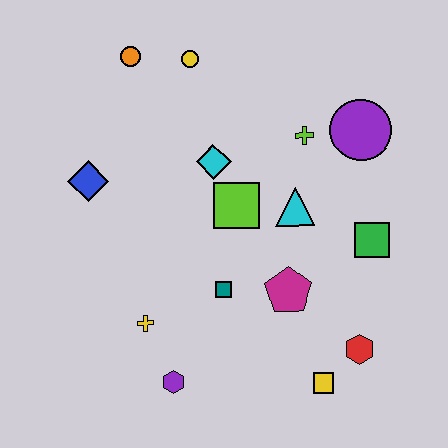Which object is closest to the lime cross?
The purple circle is closest to the lime cross.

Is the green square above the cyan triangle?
No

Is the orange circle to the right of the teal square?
No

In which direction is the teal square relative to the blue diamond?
The teal square is to the right of the blue diamond.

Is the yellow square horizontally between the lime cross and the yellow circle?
No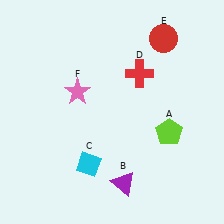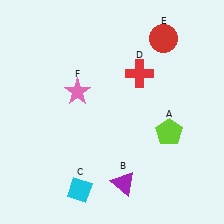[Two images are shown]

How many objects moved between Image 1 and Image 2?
1 object moved between the two images.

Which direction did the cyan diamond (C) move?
The cyan diamond (C) moved down.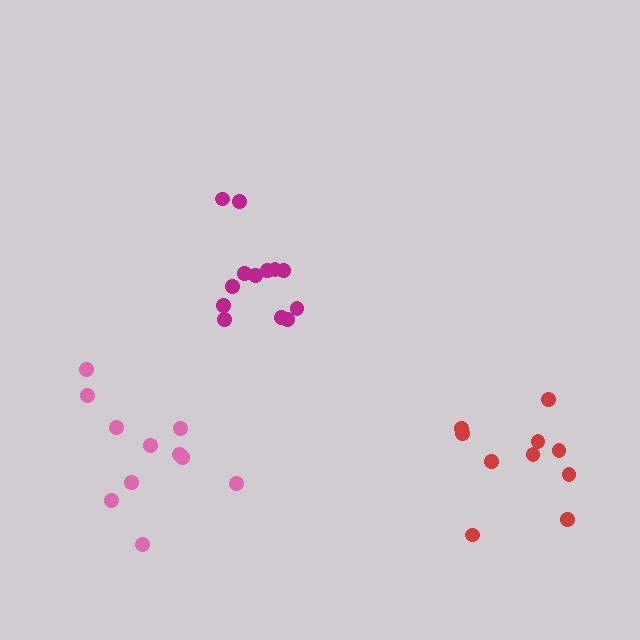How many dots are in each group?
Group 1: 10 dots, Group 2: 13 dots, Group 3: 11 dots (34 total).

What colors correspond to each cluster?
The clusters are colored: red, magenta, pink.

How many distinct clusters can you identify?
There are 3 distinct clusters.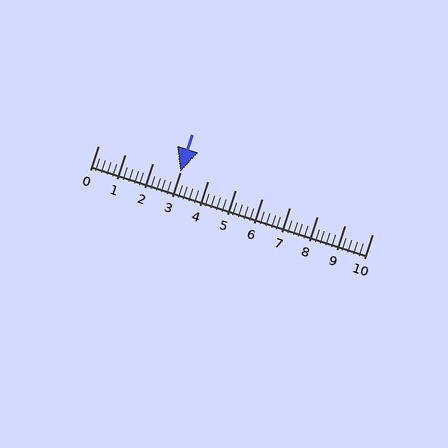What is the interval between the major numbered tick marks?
The major tick marks are spaced 1 units apart.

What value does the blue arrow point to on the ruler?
The blue arrow points to approximately 3.0.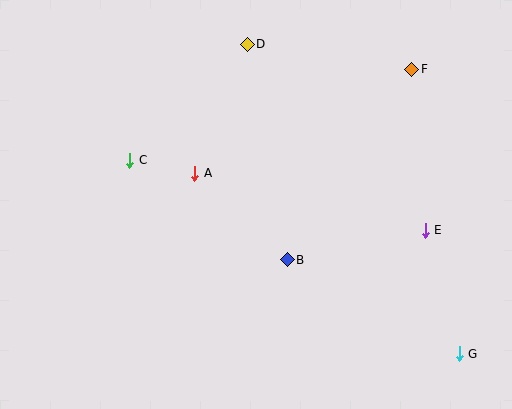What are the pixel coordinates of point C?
Point C is at (130, 160).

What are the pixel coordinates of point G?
Point G is at (459, 354).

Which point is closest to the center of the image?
Point B at (287, 260) is closest to the center.